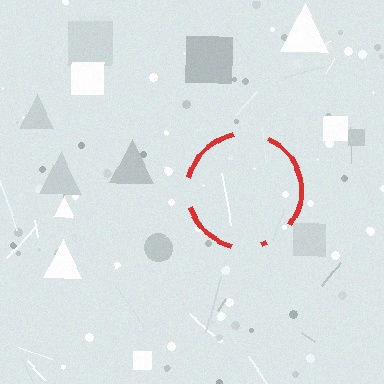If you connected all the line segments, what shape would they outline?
They would outline a circle.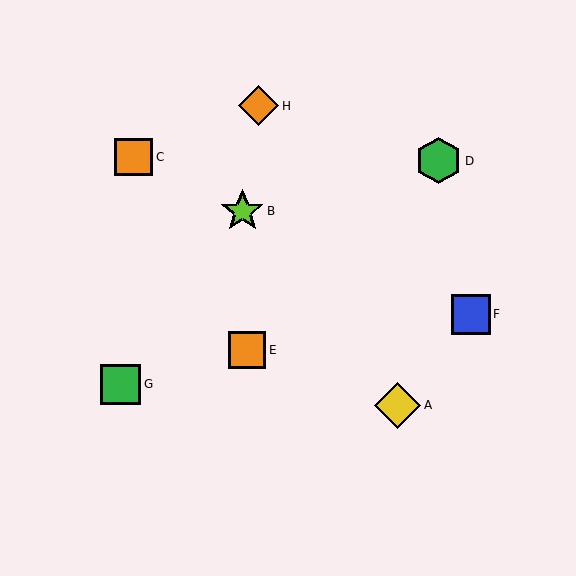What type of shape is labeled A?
Shape A is a yellow diamond.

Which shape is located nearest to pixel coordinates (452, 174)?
The green hexagon (labeled D) at (439, 161) is nearest to that location.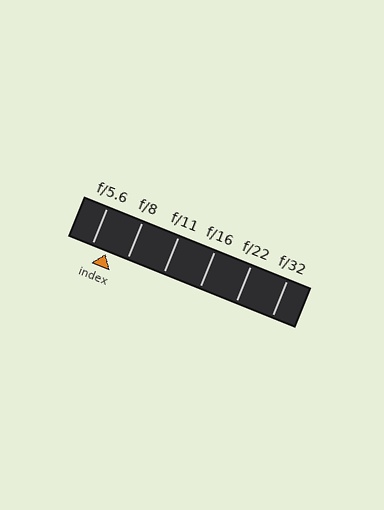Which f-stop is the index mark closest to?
The index mark is closest to f/5.6.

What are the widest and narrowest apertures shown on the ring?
The widest aperture shown is f/5.6 and the narrowest is f/32.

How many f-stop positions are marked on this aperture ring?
There are 6 f-stop positions marked.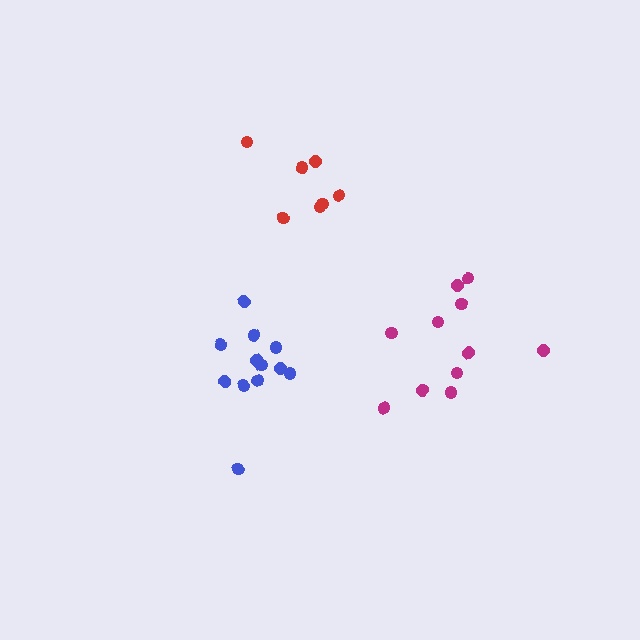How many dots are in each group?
Group 1: 11 dots, Group 2: 12 dots, Group 3: 7 dots (30 total).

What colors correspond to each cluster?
The clusters are colored: magenta, blue, red.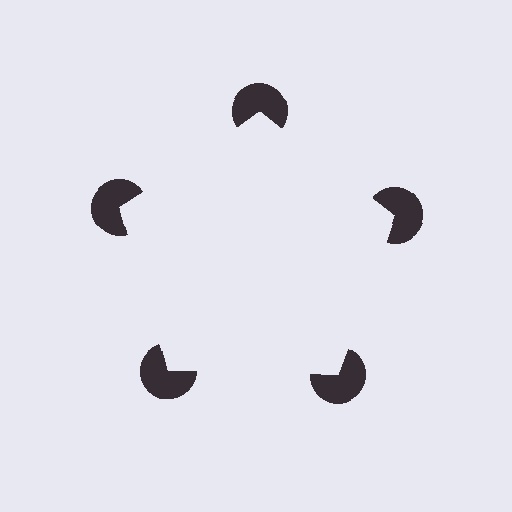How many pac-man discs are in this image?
There are 5 — one at each vertex of the illusory pentagon.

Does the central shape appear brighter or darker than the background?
It typically appears slightly brighter than the background, even though no actual brightness change is drawn.